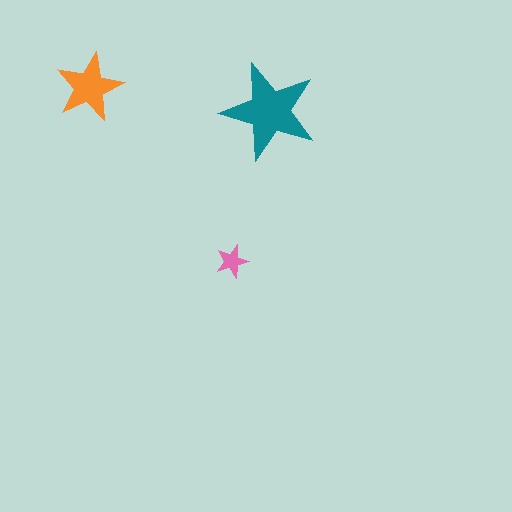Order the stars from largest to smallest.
the teal one, the orange one, the pink one.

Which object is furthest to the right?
The teal star is rightmost.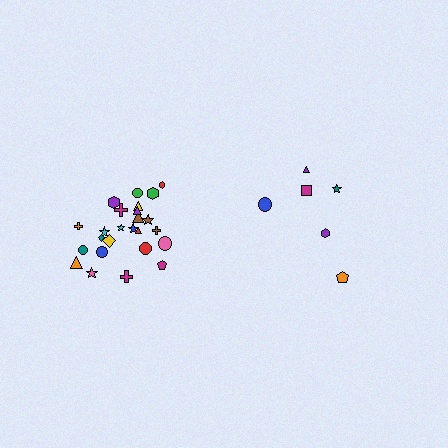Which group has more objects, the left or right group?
The left group.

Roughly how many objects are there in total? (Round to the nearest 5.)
Roughly 30 objects in total.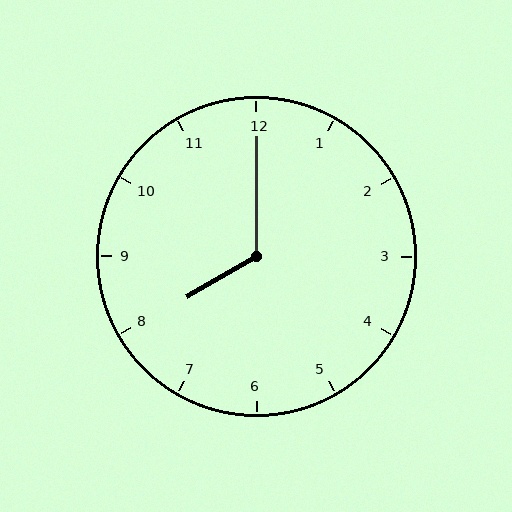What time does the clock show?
8:00.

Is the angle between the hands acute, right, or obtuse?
It is obtuse.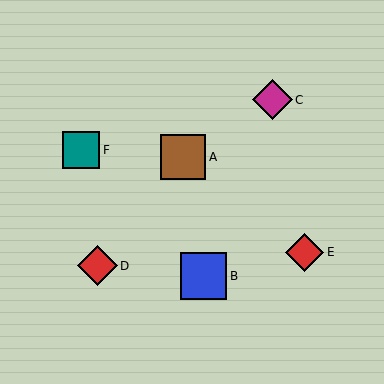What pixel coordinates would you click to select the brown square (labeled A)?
Click at (183, 157) to select the brown square A.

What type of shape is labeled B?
Shape B is a blue square.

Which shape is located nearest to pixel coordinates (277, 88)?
The magenta diamond (labeled C) at (272, 100) is nearest to that location.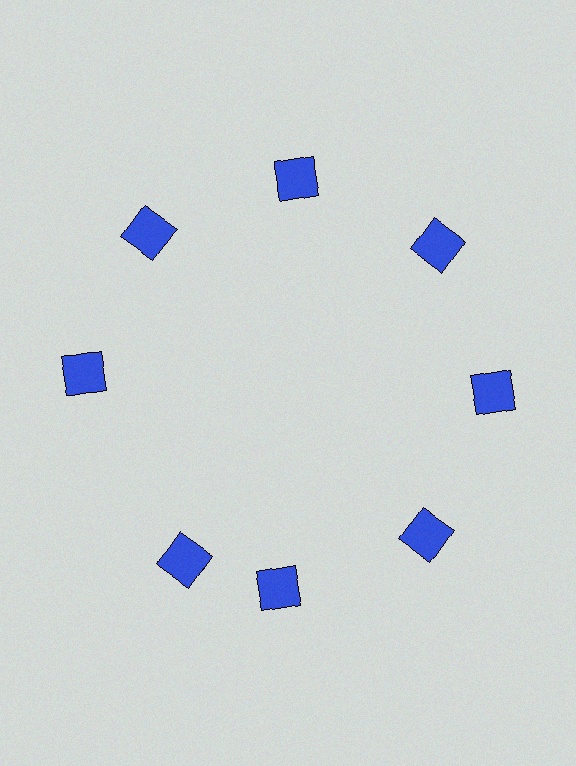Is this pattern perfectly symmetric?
No. The 8 blue squares are arranged in a ring, but one element near the 8 o'clock position is rotated out of alignment along the ring, breaking the 8-fold rotational symmetry.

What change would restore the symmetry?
The symmetry would be restored by rotating it back into even spacing with its neighbors so that all 8 squares sit at equal angles and equal distance from the center.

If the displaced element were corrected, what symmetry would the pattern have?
It would have 8-fold rotational symmetry — the pattern would map onto itself every 45 degrees.